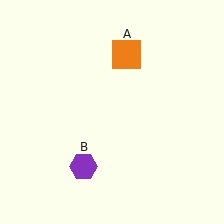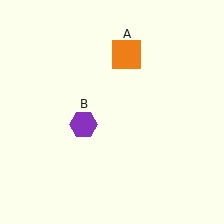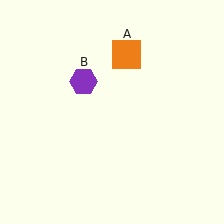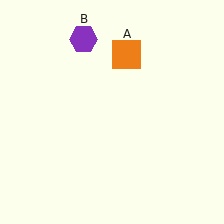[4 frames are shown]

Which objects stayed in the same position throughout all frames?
Orange square (object A) remained stationary.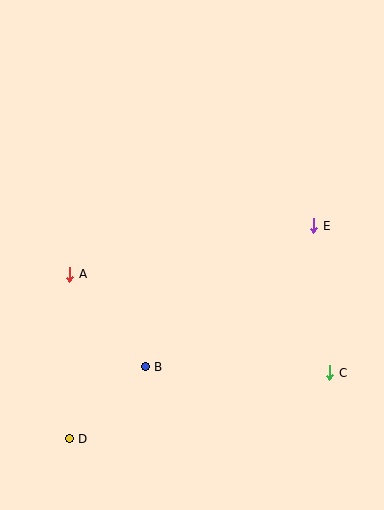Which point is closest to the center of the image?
Point B at (145, 367) is closest to the center.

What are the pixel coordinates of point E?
Point E is at (314, 226).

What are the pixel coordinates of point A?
Point A is at (70, 274).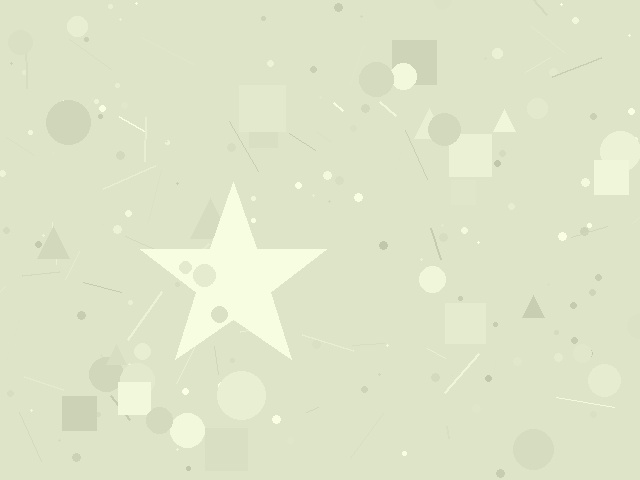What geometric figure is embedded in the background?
A star is embedded in the background.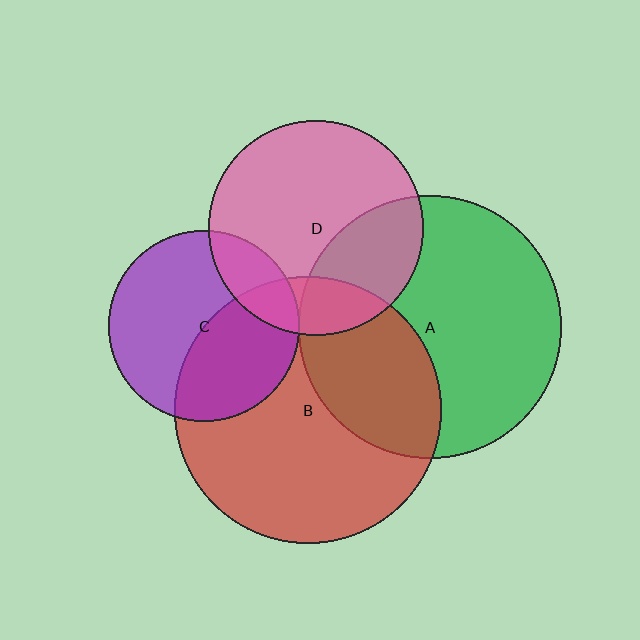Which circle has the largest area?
Circle B (red).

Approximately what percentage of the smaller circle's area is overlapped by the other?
Approximately 30%.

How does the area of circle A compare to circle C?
Approximately 1.9 times.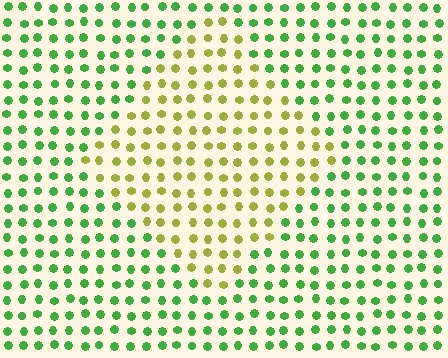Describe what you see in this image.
The image is filled with small green elements in a uniform arrangement. A diamond-shaped region is visible where the elements are tinted to a slightly different hue, forming a subtle color boundary.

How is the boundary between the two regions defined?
The boundary is defined purely by a slight shift in hue (about 53 degrees). Spacing, size, and orientation are identical on both sides.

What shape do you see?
I see a diamond.